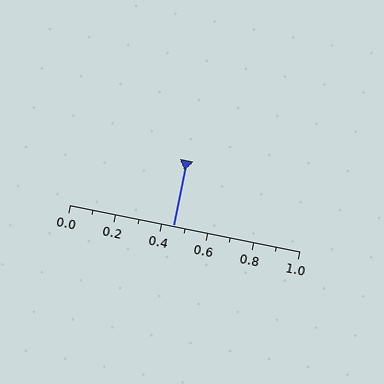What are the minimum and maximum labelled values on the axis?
The axis runs from 0.0 to 1.0.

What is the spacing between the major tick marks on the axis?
The major ticks are spaced 0.2 apart.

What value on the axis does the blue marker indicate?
The marker indicates approximately 0.45.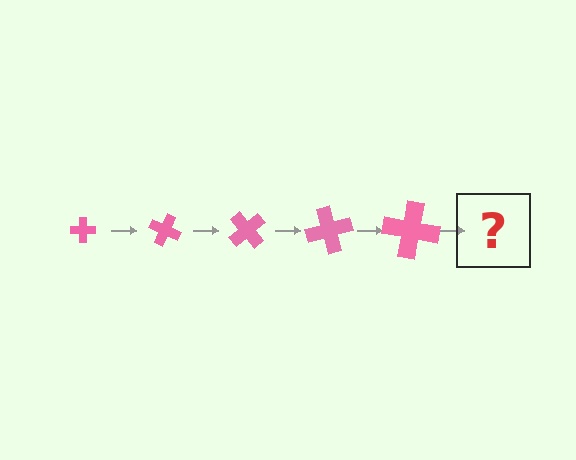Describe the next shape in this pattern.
It should be a cross, larger than the previous one and rotated 125 degrees from the start.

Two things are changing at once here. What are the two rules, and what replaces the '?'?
The two rules are that the cross grows larger each step and it rotates 25 degrees each step. The '?' should be a cross, larger than the previous one and rotated 125 degrees from the start.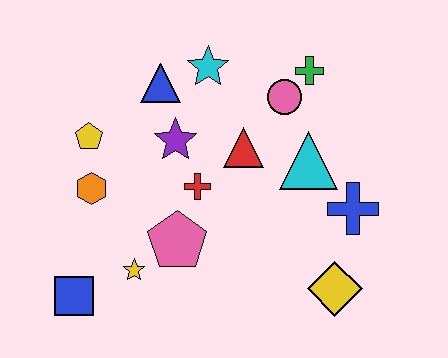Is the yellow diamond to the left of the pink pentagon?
No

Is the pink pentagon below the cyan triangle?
Yes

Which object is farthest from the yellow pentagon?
The yellow diamond is farthest from the yellow pentagon.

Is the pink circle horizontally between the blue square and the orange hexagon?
No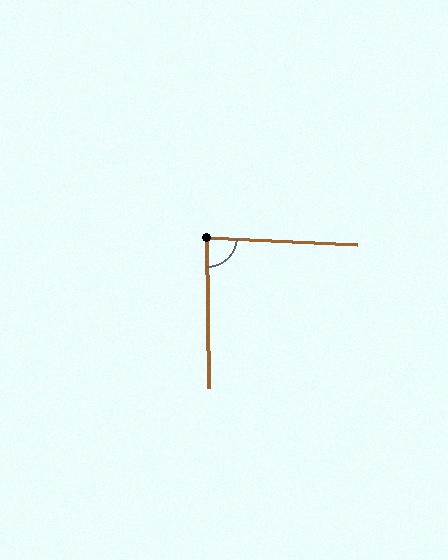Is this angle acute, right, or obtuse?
It is approximately a right angle.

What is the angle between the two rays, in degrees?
Approximately 87 degrees.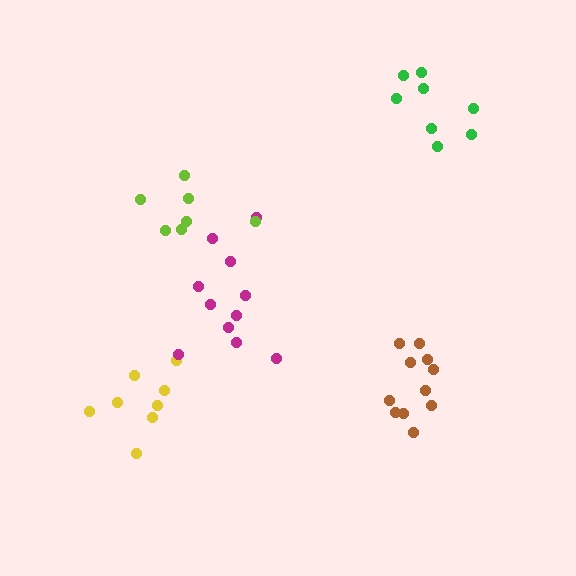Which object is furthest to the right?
The green cluster is rightmost.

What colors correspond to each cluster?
The clusters are colored: brown, green, yellow, magenta, lime.